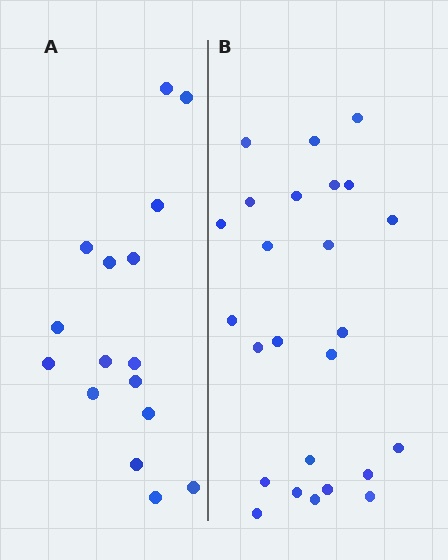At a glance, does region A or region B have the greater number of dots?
Region B (the right region) has more dots.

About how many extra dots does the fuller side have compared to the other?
Region B has roughly 8 or so more dots than region A.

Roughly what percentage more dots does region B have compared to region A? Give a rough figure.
About 55% more.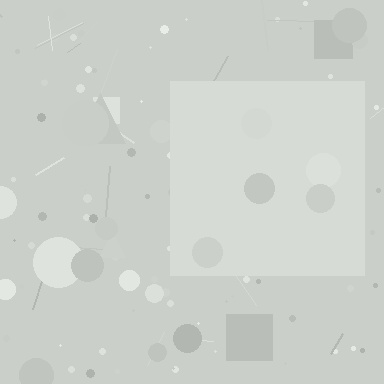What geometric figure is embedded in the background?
A square is embedded in the background.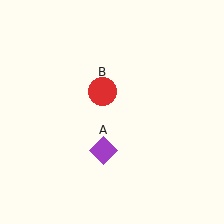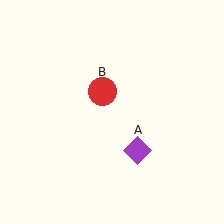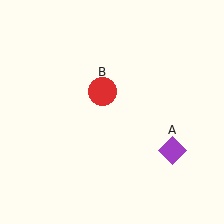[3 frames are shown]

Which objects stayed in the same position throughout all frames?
Red circle (object B) remained stationary.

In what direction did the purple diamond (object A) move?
The purple diamond (object A) moved right.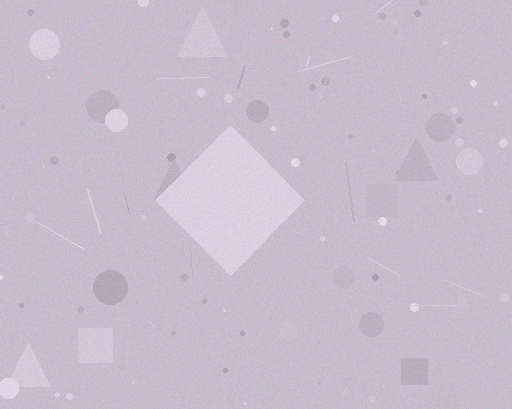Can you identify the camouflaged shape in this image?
The camouflaged shape is a diamond.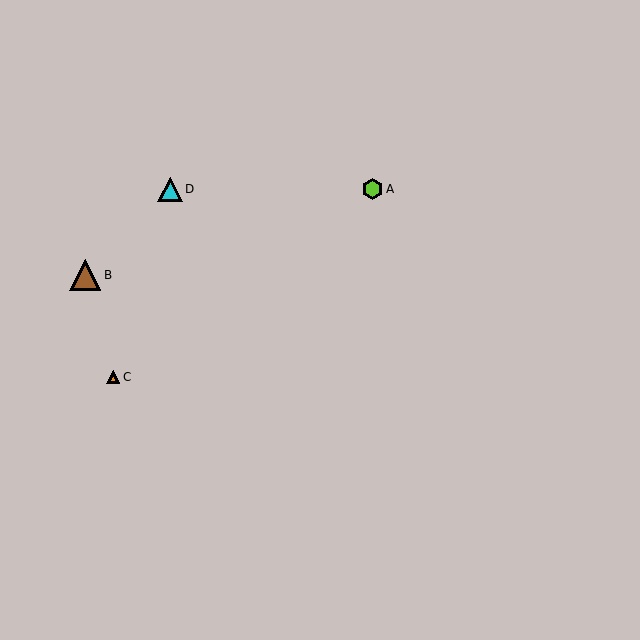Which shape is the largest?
The brown triangle (labeled B) is the largest.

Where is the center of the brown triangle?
The center of the brown triangle is at (85, 275).